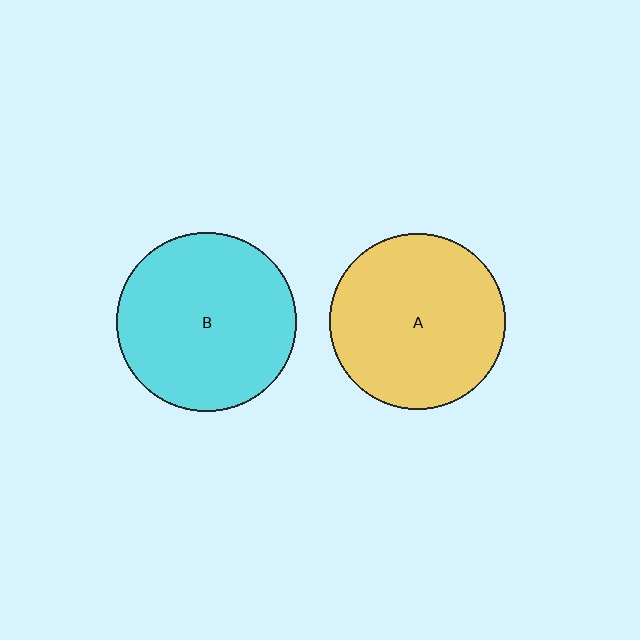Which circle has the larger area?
Circle B (cyan).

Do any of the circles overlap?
No, none of the circles overlap.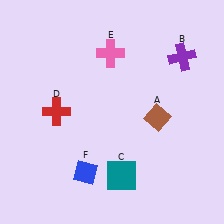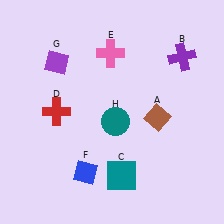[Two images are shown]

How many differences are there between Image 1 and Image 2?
There are 2 differences between the two images.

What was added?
A purple diamond (G), a teal circle (H) were added in Image 2.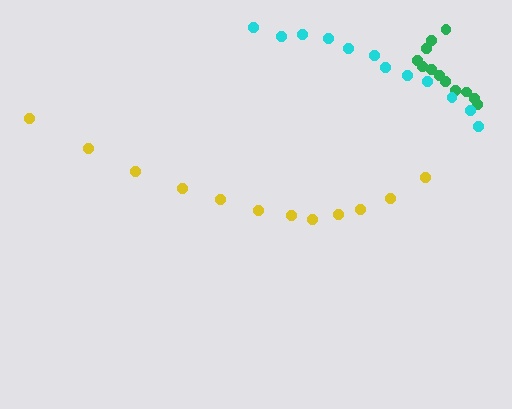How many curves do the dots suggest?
There are 3 distinct paths.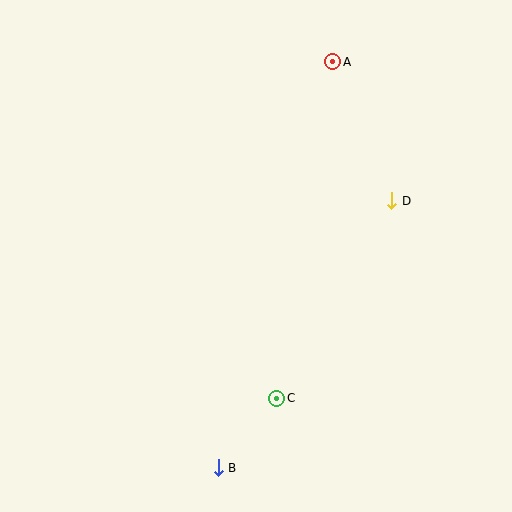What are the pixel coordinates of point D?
Point D is at (392, 201).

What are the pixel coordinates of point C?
Point C is at (277, 398).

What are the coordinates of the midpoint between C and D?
The midpoint between C and D is at (334, 300).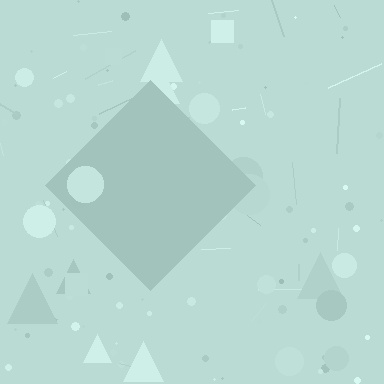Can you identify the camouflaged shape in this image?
The camouflaged shape is a diamond.